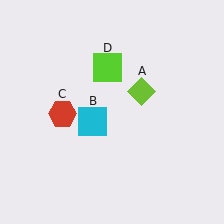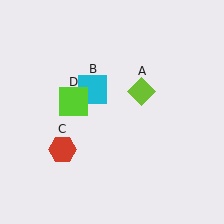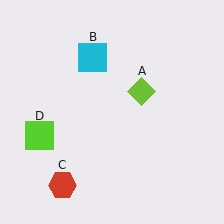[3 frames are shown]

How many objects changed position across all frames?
3 objects changed position: cyan square (object B), red hexagon (object C), lime square (object D).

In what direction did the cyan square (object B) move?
The cyan square (object B) moved up.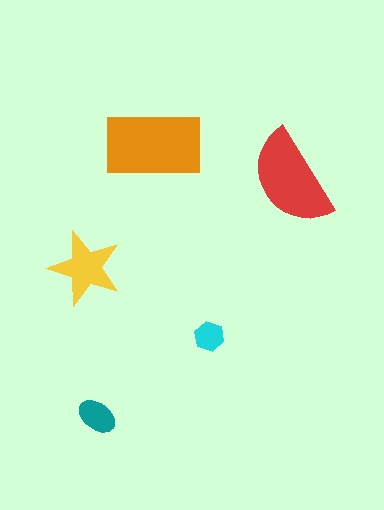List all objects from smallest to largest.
The cyan hexagon, the teal ellipse, the yellow star, the red semicircle, the orange rectangle.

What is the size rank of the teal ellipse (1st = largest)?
4th.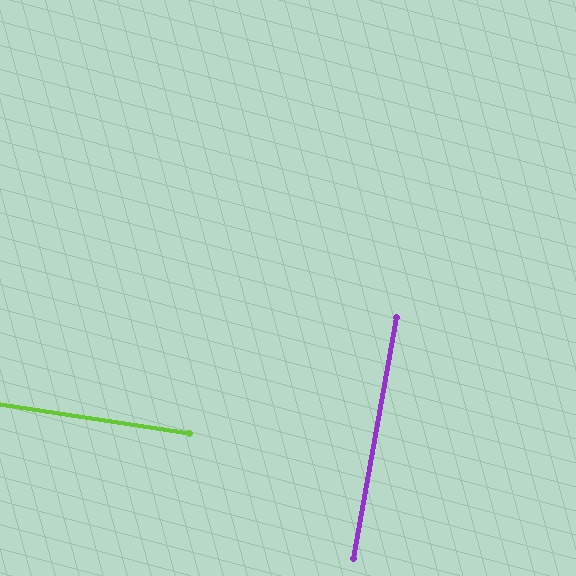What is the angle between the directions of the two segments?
Approximately 89 degrees.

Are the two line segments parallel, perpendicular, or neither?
Perpendicular — they meet at approximately 89°.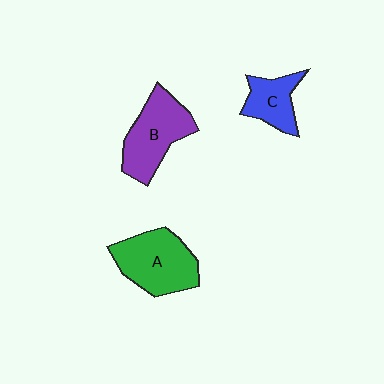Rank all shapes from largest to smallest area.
From largest to smallest: A (green), B (purple), C (blue).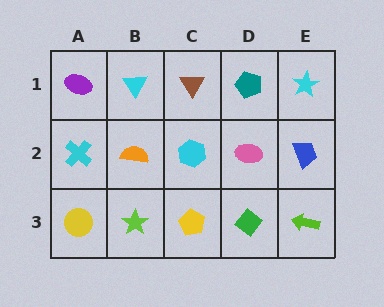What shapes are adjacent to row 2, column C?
A brown triangle (row 1, column C), a yellow pentagon (row 3, column C), an orange semicircle (row 2, column B), a pink ellipse (row 2, column D).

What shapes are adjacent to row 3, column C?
A cyan hexagon (row 2, column C), a lime star (row 3, column B), a green diamond (row 3, column D).